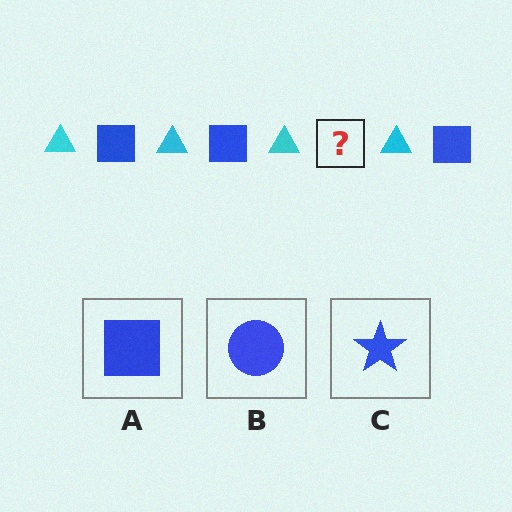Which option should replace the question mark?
Option A.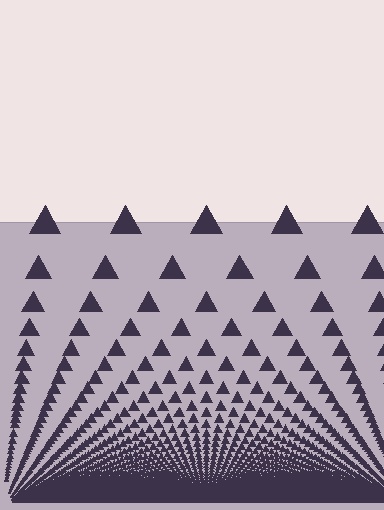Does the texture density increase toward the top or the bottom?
Density increases toward the bottom.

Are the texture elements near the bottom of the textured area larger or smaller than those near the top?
Smaller. The gradient is inverted — elements near the bottom are smaller and denser.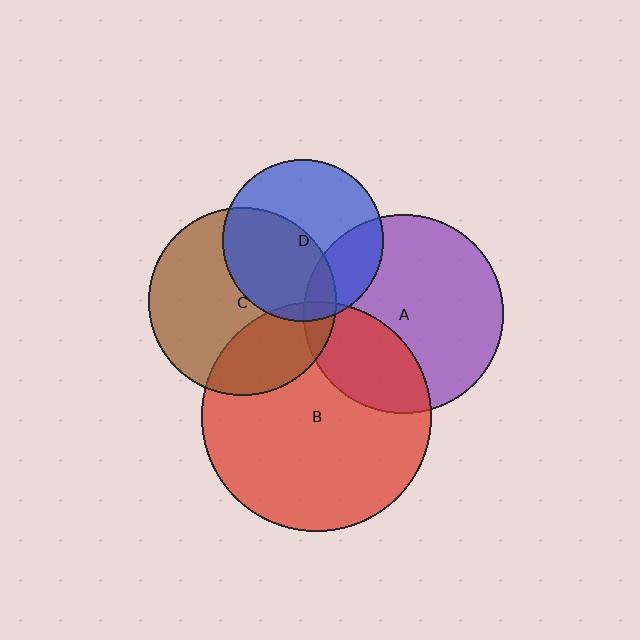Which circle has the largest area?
Circle B (red).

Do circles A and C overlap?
Yes.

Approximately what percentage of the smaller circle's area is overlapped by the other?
Approximately 10%.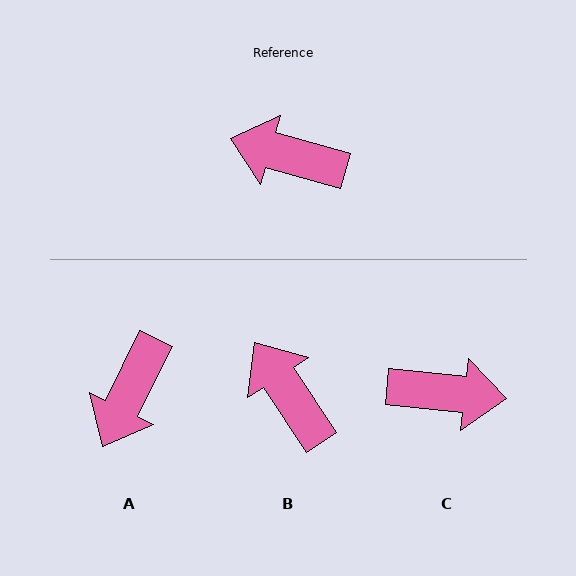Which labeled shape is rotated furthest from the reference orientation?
C, about 170 degrees away.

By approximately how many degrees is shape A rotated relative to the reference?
Approximately 80 degrees counter-clockwise.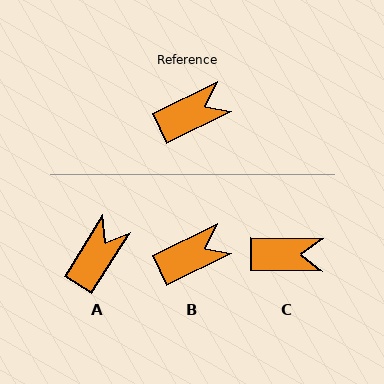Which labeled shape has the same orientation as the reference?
B.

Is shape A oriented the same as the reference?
No, it is off by about 32 degrees.